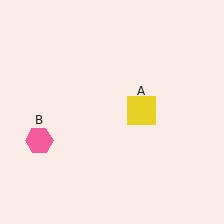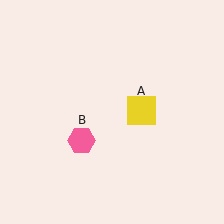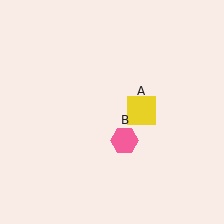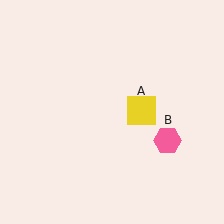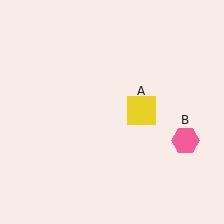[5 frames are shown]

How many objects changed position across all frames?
1 object changed position: pink hexagon (object B).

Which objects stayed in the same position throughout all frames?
Yellow square (object A) remained stationary.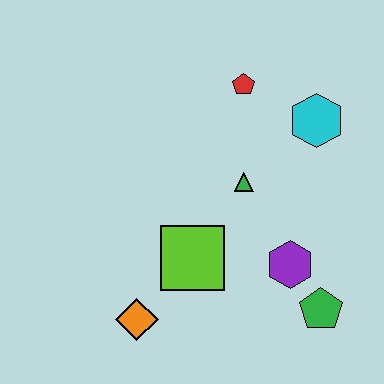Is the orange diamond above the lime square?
No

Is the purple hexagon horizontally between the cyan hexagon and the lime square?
Yes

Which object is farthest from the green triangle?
The orange diamond is farthest from the green triangle.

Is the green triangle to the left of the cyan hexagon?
Yes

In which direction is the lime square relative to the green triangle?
The lime square is below the green triangle.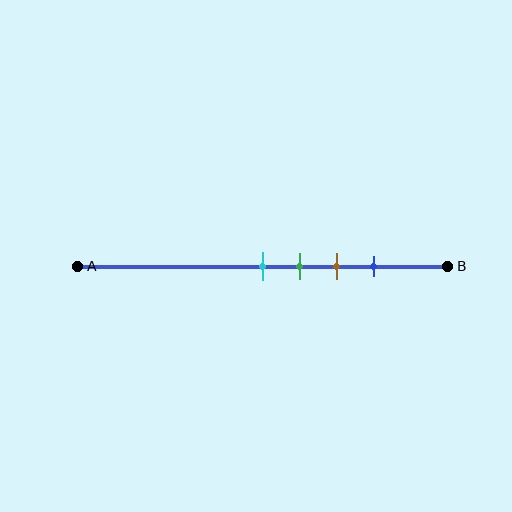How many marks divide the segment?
There are 4 marks dividing the segment.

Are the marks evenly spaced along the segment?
Yes, the marks are approximately evenly spaced.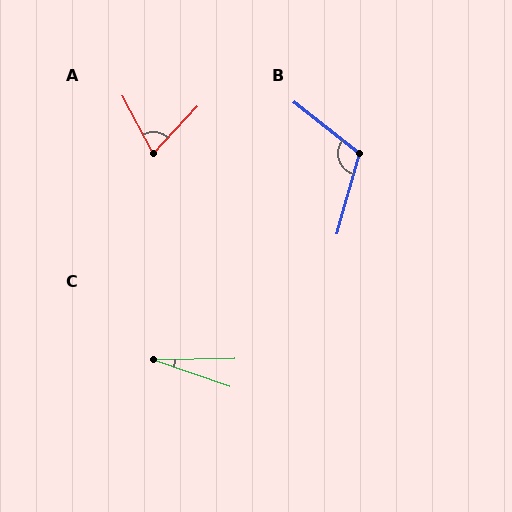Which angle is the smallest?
C, at approximately 20 degrees.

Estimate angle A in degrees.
Approximately 71 degrees.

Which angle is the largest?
B, at approximately 113 degrees.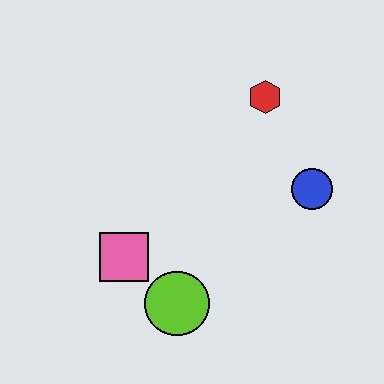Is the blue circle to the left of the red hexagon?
No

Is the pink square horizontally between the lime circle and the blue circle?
No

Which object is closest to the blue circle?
The red hexagon is closest to the blue circle.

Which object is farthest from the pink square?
The red hexagon is farthest from the pink square.